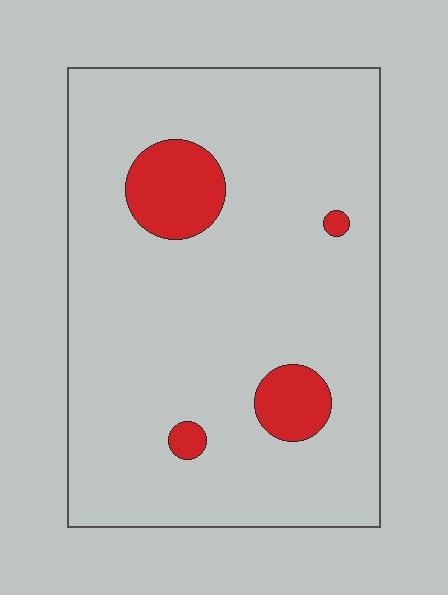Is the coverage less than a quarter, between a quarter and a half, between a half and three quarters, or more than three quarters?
Less than a quarter.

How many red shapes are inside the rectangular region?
4.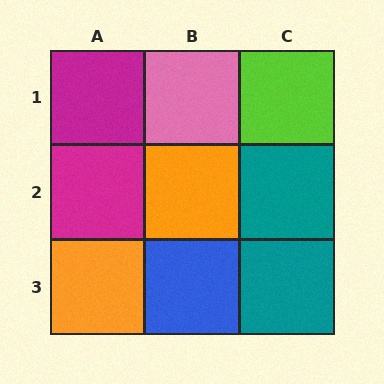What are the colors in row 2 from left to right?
Magenta, orange, teal.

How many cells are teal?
2 cells are teal.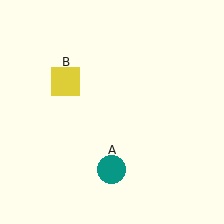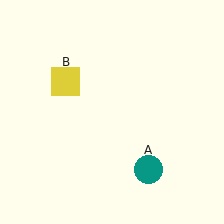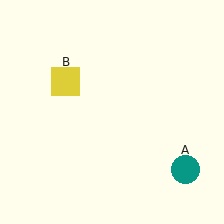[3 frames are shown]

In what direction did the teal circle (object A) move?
The teal circle (object A) moved right.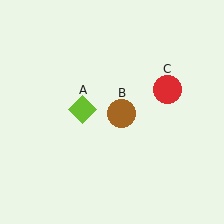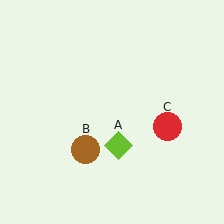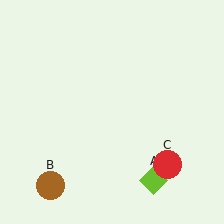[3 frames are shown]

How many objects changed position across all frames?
3 objects changed position: lime diamond (object A), brown circle (object B), red circle (object C).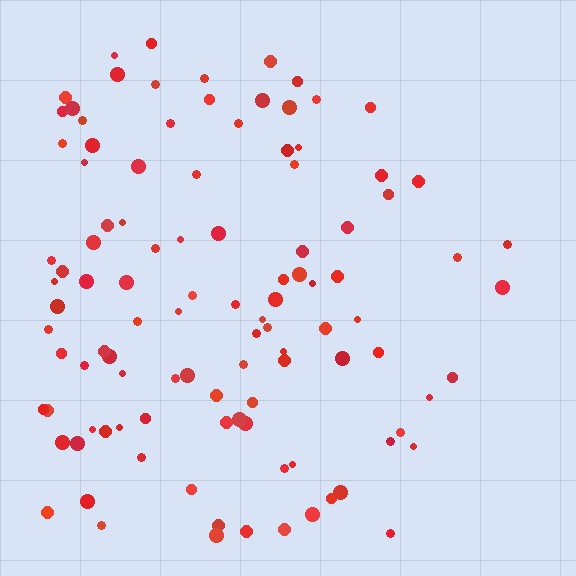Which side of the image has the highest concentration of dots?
The left.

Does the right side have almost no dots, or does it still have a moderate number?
Still a moderate number, just noticeably fewer than the left.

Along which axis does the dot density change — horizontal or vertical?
Horizontal.